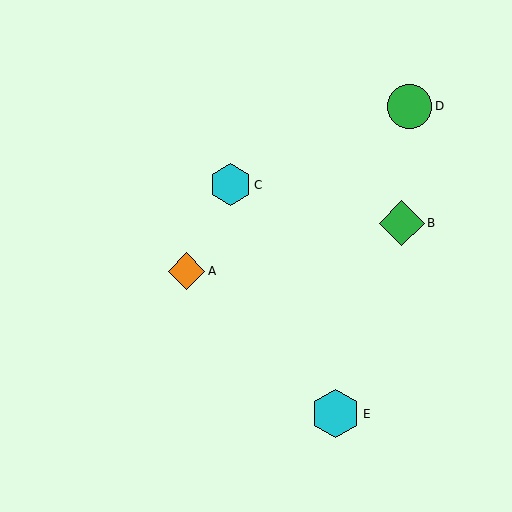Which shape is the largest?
The cyan hexagon (labeled E) is the largest.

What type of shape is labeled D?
Shape D is a green circle.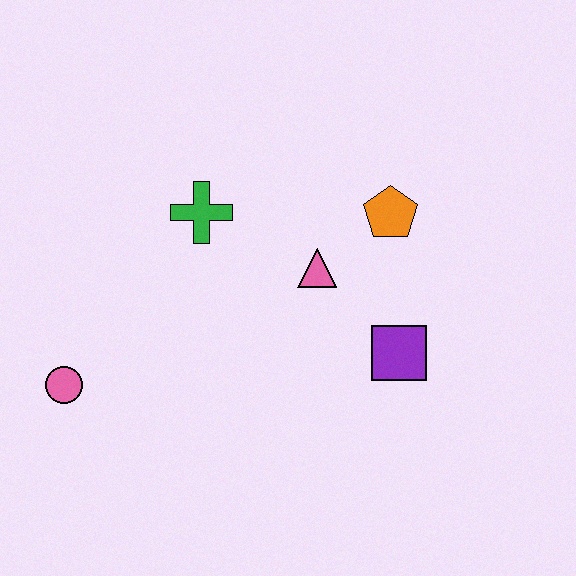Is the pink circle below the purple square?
Yes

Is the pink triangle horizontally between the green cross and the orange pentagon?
Yes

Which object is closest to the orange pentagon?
The pink triangle is closest to the orange pentagon.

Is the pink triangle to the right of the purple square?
No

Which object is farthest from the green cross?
The purple square is farthest from the green cross.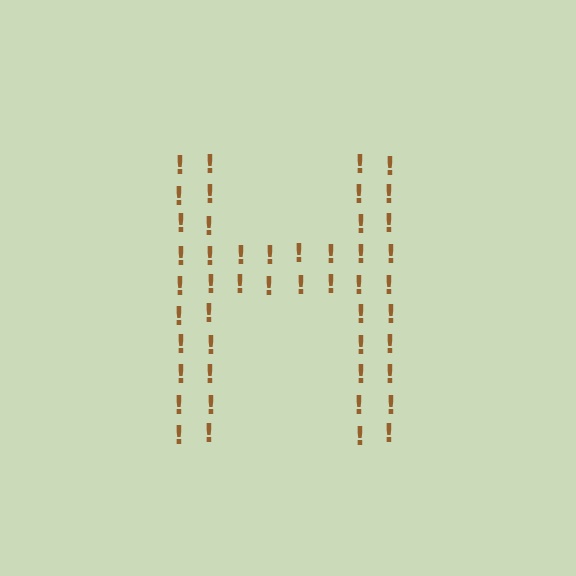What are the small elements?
The small elements are exclamation marks.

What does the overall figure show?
The overall figure shows the letter H.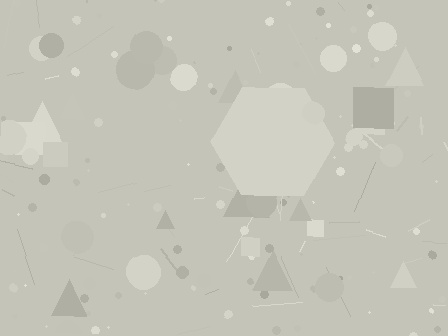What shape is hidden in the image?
A hexagon is hidden in the image.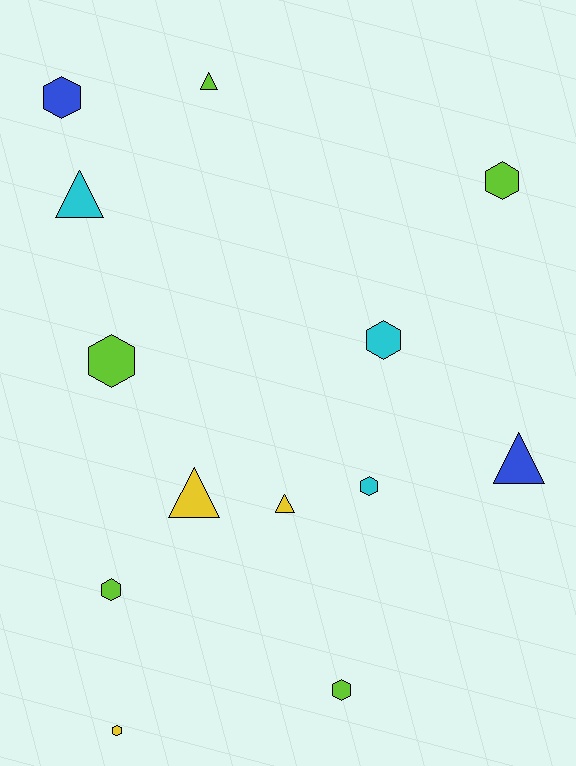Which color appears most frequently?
Lime, with 5 objects.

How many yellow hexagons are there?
There is 1 yellow hexagon.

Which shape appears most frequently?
Hexagon, with 8 objects.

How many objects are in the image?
There are 13 objects.